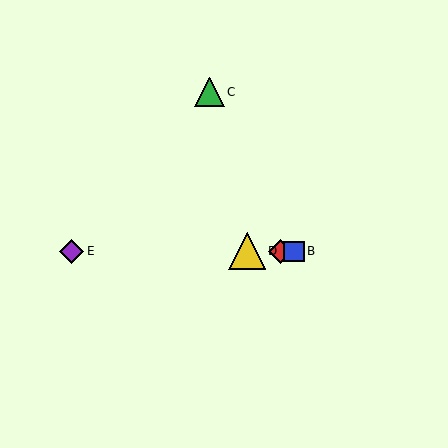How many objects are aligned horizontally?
4 objects (A, B, D, E) are aligned horizontally.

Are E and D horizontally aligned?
Yes, both are at y≈251.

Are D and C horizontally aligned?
No, D is at y≈251 and C is at y≈92.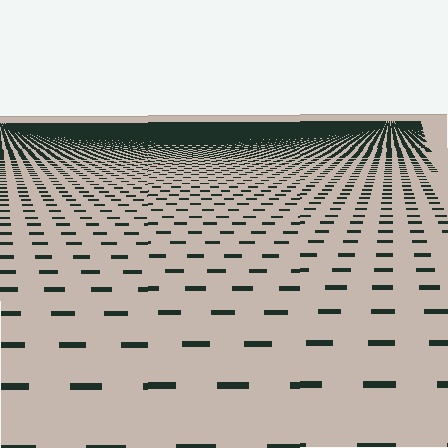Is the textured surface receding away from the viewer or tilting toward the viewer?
The surface is receding away from the viewer. Texture elements get smaller and denser toward the top.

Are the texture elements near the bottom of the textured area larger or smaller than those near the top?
Larger. Near the bottom, elements are closer to the viewer and appear at a bigger on-screen size.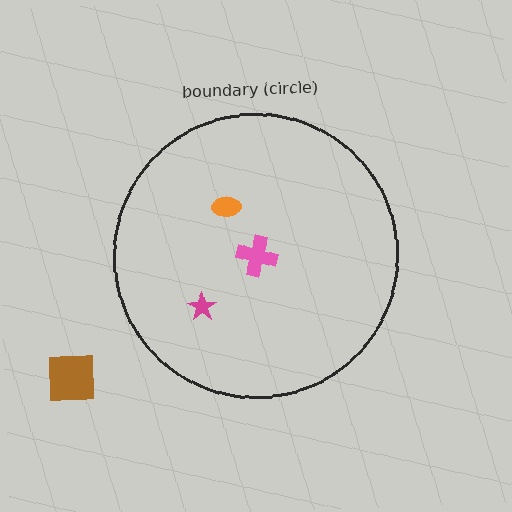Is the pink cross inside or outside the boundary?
Inside.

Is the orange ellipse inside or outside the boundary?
Inside.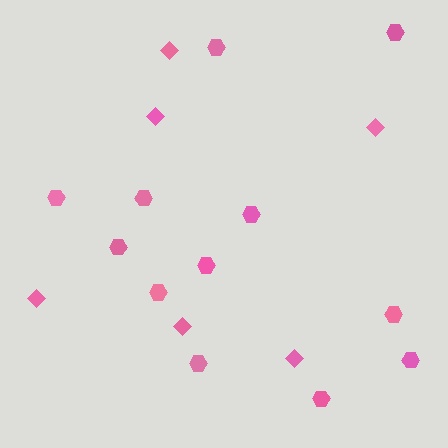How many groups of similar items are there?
There are 2 groups: one group of diamonds (6) and one group of hexagons (12).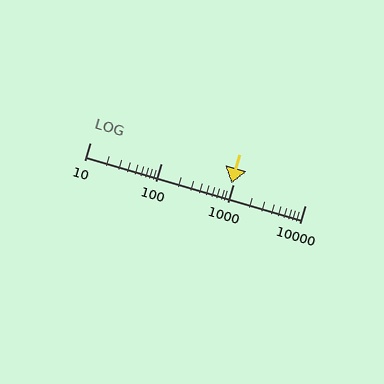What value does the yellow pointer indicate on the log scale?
The pointer indicates approximately 940.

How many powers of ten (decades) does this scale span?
The scale spans 3 decades, from 10 to 10000.